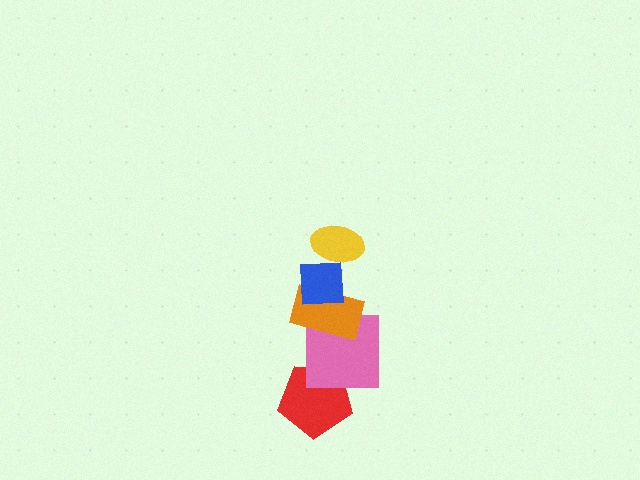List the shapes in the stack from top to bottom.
From top to bottom: the yellow ellipse, the blue square, the orange rectangle, the pink square, the red pentagon.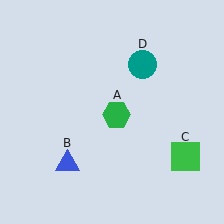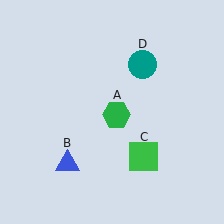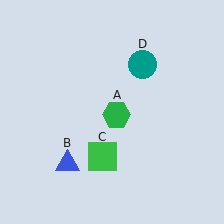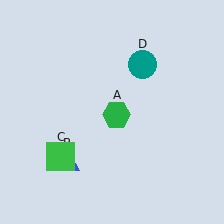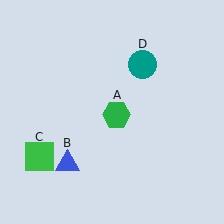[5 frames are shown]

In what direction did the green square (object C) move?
The green square (object C) moved left.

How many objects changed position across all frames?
1 object changed position: green square (object C).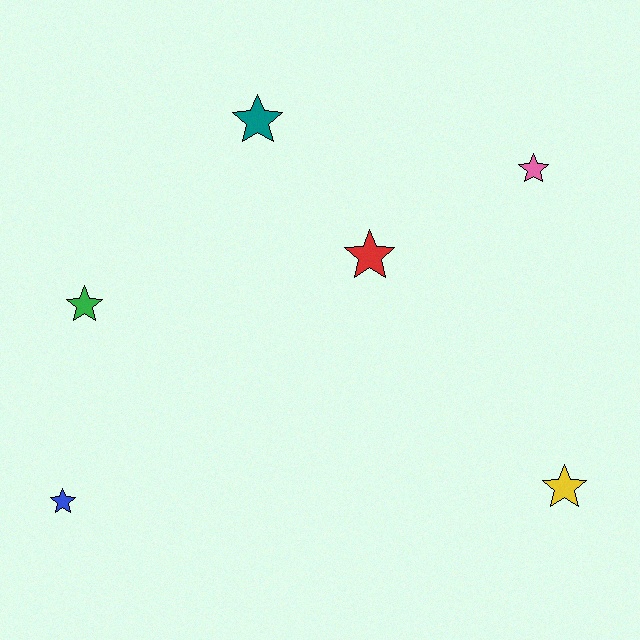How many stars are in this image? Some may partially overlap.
There are 6 stars.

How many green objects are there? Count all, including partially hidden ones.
There is 1 green object.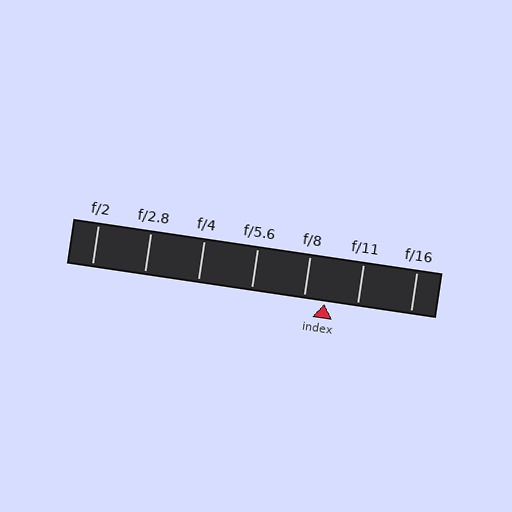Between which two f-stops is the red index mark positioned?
The index mark is between f/8 and f/11.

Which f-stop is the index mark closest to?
The index mark is closest to f/8.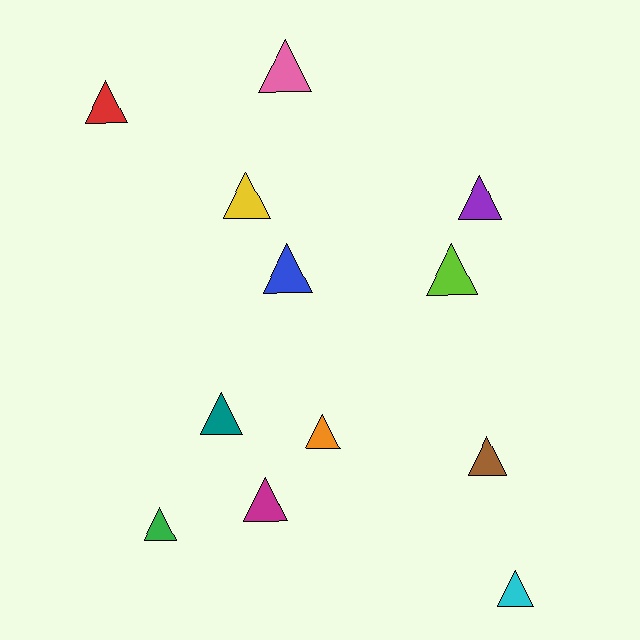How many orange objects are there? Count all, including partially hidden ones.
There is 1 orange object.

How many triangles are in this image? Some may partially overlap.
There are 12 triangles.